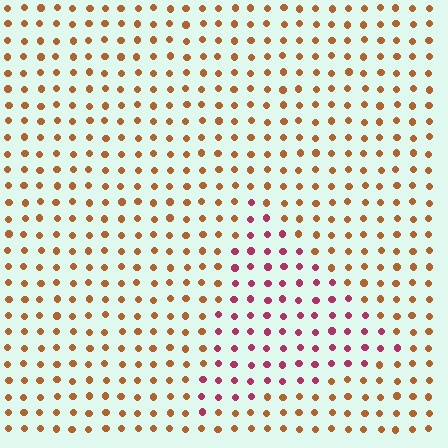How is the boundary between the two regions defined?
The boundary is defined purely by a slight shift in hue (about 48 degrees). Spacing, size, and orientation are identical on both sides.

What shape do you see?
I see a triangle.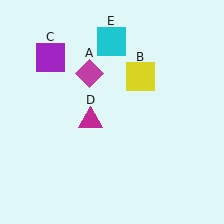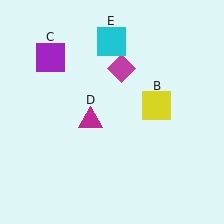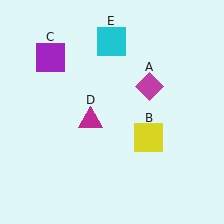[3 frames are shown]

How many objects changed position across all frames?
2 objects changed position: magenta diamond (object A), yellow square (object B).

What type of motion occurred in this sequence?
The magenta diamond (object A), yellow square (object B) rotated clockwise around the center of the scene.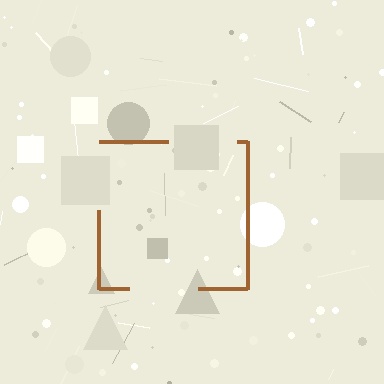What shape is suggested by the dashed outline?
The dashed outline suggests a square.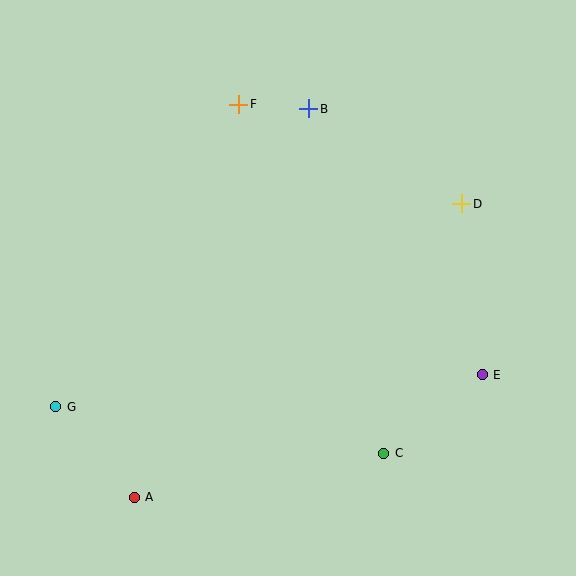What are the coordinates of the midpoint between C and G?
The midpoint between C and G is at (220, 430).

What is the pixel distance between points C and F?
The distance between C and F is 378 pixels.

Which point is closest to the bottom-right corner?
Point E is closest to the bottom-right corner.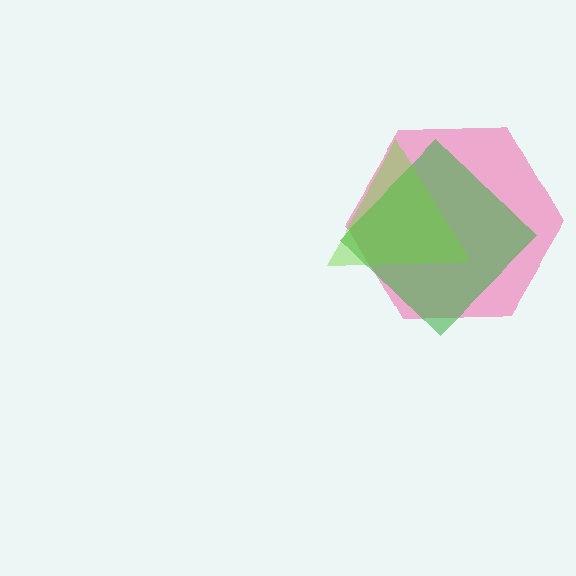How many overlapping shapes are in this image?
There are 3 overlapping shapes in the image.